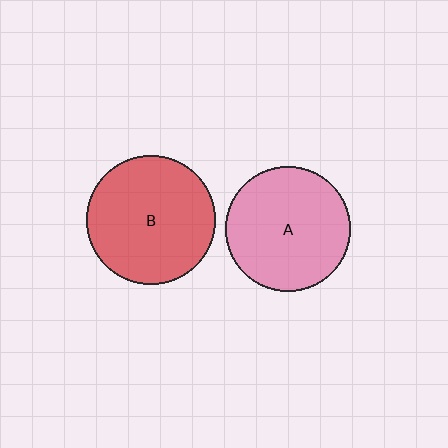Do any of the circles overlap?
No, none of the circles overlap.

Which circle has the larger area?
Circle B (red).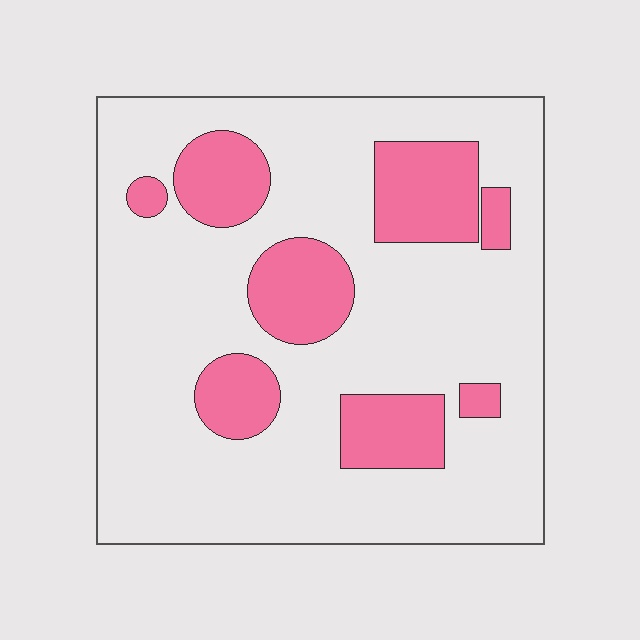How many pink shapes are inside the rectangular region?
8.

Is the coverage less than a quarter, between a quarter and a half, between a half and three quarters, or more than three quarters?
Less than a quarter.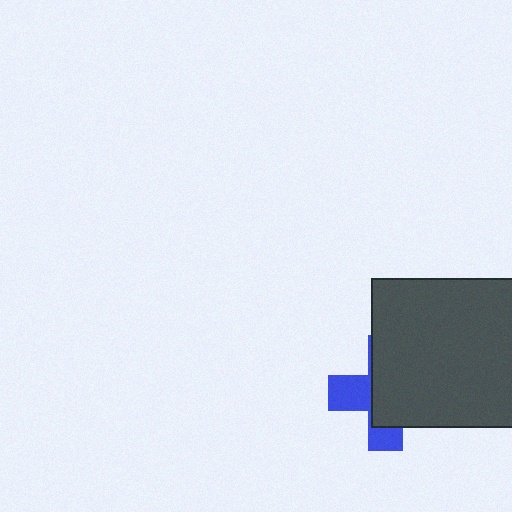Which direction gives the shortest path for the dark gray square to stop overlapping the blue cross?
Moving right gives the shortest separation.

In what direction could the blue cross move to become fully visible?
The blue cross could move left. That would shift it out from behind the dark gray square entirely.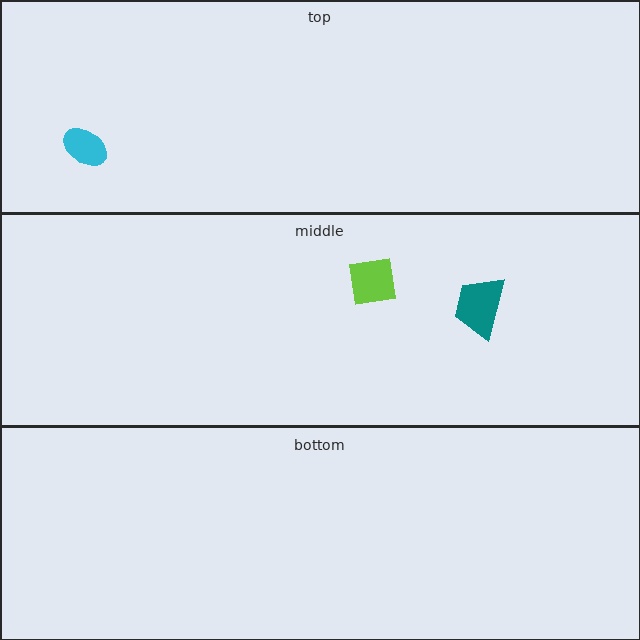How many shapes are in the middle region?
2.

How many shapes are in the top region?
1.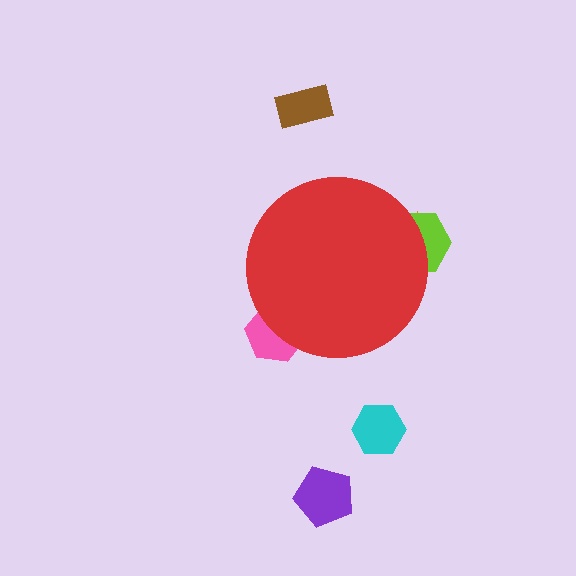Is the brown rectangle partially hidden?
No, the brown rectangle is fully visible.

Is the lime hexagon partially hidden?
Yes, the lime hexagon is partially hidden behind the red circle.